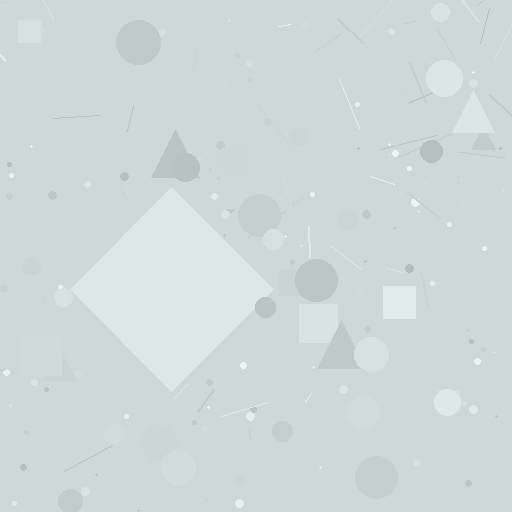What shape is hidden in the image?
A diamond is hidden in the image.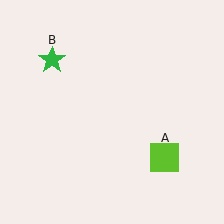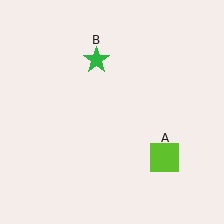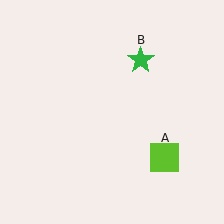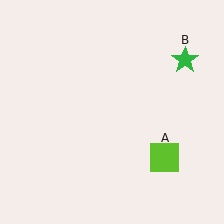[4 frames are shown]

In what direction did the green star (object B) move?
The green star (object B) moved right.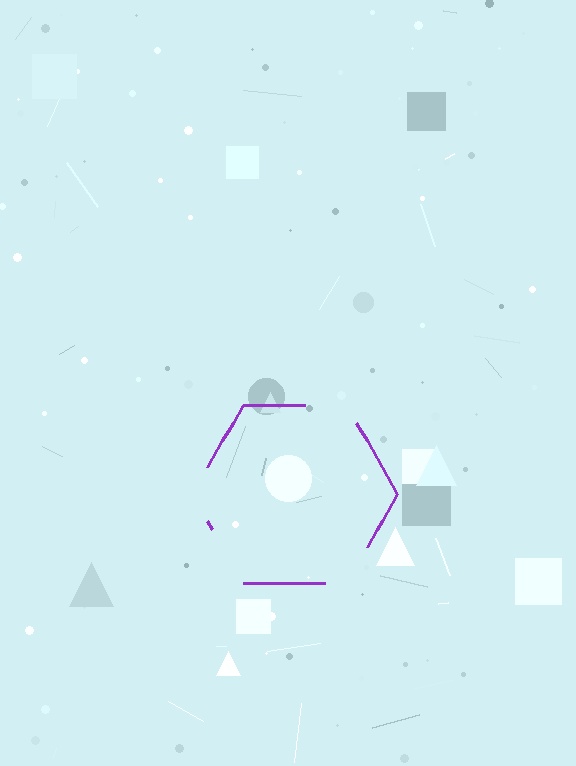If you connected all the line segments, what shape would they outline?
They would outline a hexagon.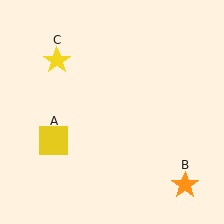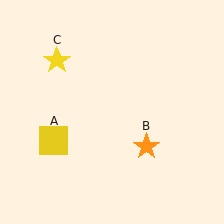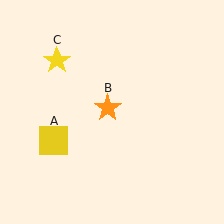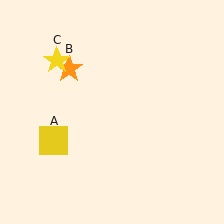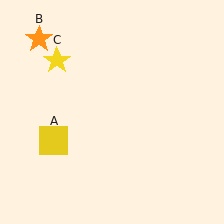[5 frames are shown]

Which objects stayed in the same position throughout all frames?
Yellow square (object A) and yellow star (object C) remained stationary.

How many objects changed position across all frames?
1 object changed position: orange star (object B).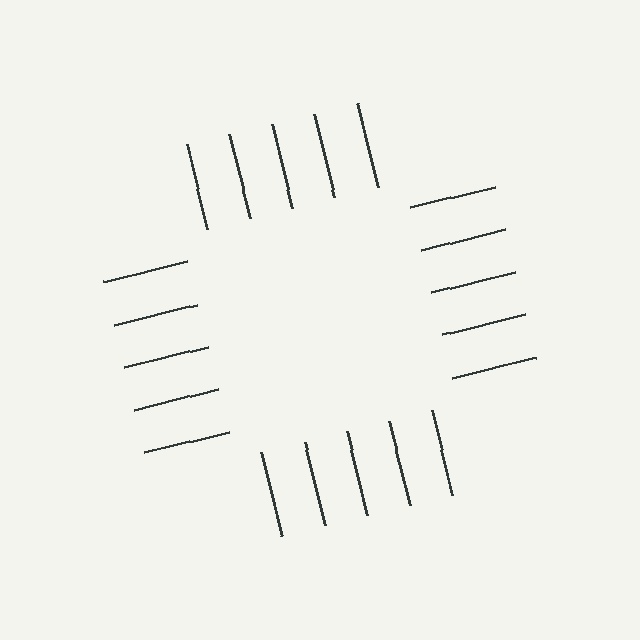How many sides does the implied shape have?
4 sides — the line-ends trace a square.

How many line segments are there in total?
20 — 5 along each of the 4 edges.